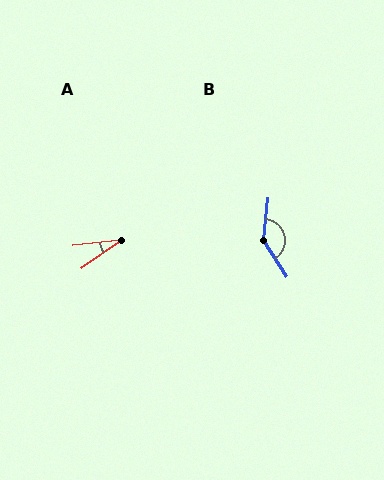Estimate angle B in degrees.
Approximately 142 degrees.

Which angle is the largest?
B, at approximately 142 degrees.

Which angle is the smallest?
A, at approximately 28 degrees.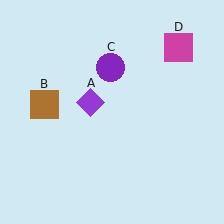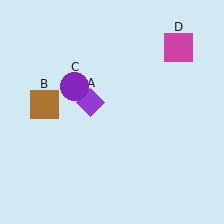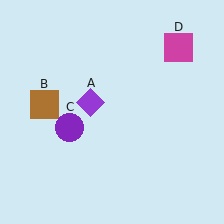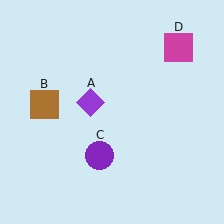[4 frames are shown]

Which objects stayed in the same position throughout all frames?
Purple diamond (object A) and brown square (object B) and magenta square (object D) remained stationary.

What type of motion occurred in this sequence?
The purple circle (object C) rotated counterclockwise around the center of the scene.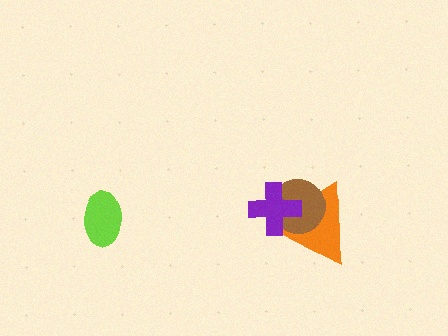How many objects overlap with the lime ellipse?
0 objects overlap with the lime ellipse.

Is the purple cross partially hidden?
No, no other shape covers it.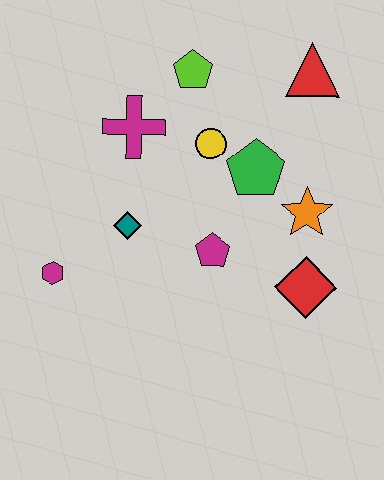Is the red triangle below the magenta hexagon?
No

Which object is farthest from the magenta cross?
The red diamond is farthest from the magenta cross.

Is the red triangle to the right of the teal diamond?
Yes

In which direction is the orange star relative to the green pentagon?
The orange star is to the right of the green pentagon.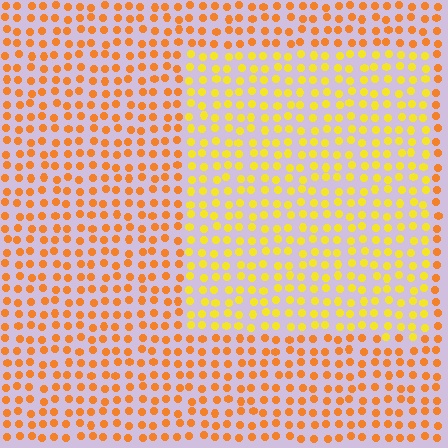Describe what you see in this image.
The image is filled with small orange elements in a uniform arrangement. A rectangle-shaped region is visible where the elements are tinted to a slightly different hue, forming a subtle color boundary.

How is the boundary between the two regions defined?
The boundary is defined purely by a slight shift in hue (about 30 degrees). Spacing, size, and orientation are identical on both sides.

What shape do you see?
I see a rectangle.